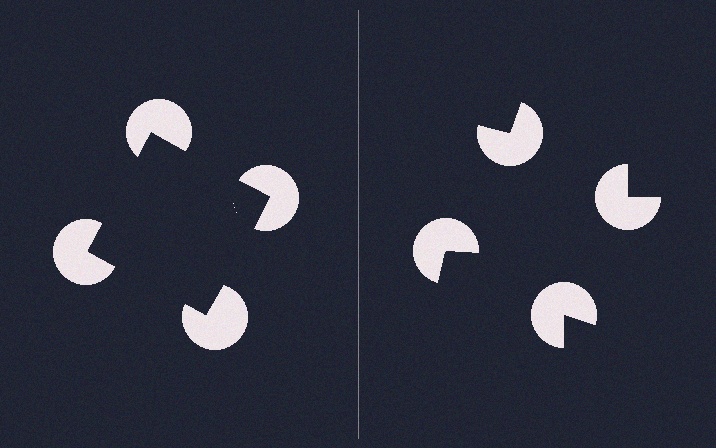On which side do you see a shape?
An illusory square appears on the left side. On the right side the wedge cuts are rotated, so no coherent shape forms.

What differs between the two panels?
The pac-man discs are positioned identically on both sides; only the wedge orientations differ. On the left they align to a square; on the right they are misaligned.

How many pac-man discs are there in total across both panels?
8 — 4 on each side.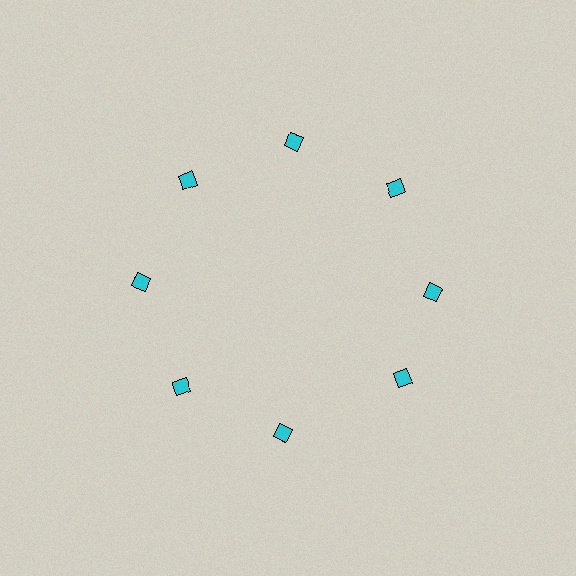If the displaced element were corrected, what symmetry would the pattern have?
It would have 8-fold rotational symmetry — the pattern would map onto itself every 45 degrees.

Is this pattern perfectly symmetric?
No. The 8 cyan diamonds are arranged in a ring, but one element near the 4 o'clock position is rotated out of alignment along the ring, breaking the 8-fold rotational symmetry.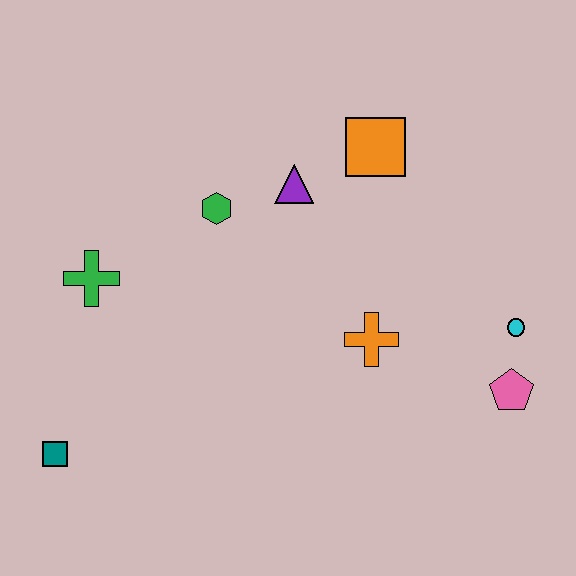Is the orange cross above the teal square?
Yes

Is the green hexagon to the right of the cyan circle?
No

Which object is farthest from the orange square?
The teal square is farthest from the orange square.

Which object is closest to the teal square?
The green cross is closest to the teal square.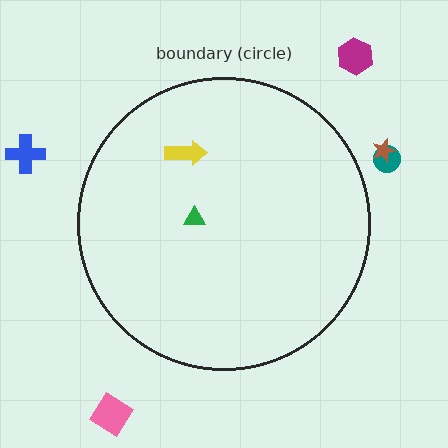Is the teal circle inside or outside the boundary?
Outside.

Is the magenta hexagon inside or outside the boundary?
Outside.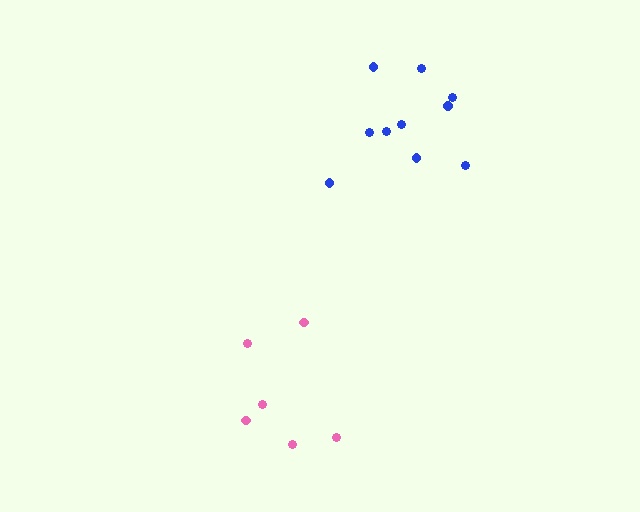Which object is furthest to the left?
The pink cluster is leftmost.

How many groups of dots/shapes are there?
There are 2 groups.